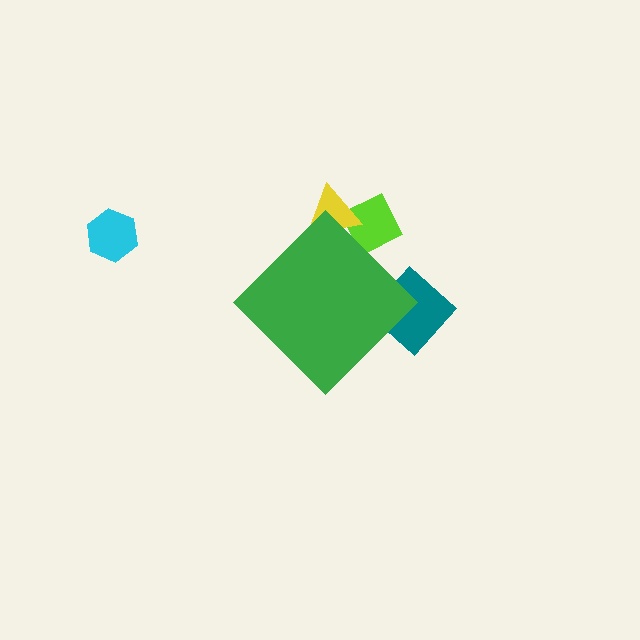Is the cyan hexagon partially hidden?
No, the cyan hexagon is fully visible.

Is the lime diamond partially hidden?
Yes, the lime diamond is partially hidden behind the green diamond.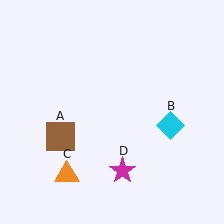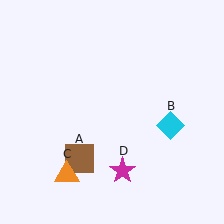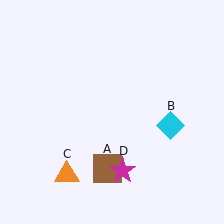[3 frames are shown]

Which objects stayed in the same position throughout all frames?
Cyan diamond (object B) and orange triangle (object C) and magenta star (object D) remained stationary.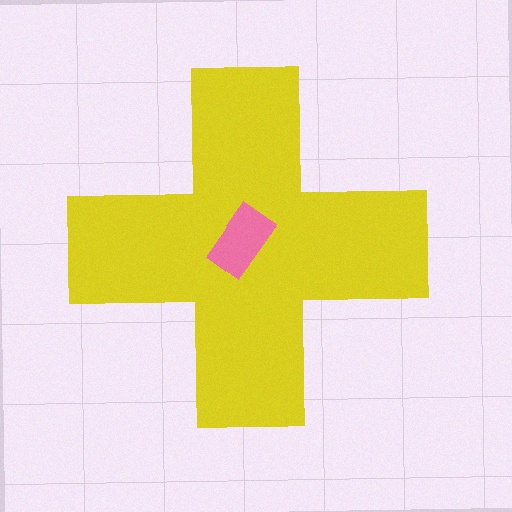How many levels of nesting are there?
2.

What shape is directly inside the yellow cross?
The pink rectangle.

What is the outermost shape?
The yellow cross.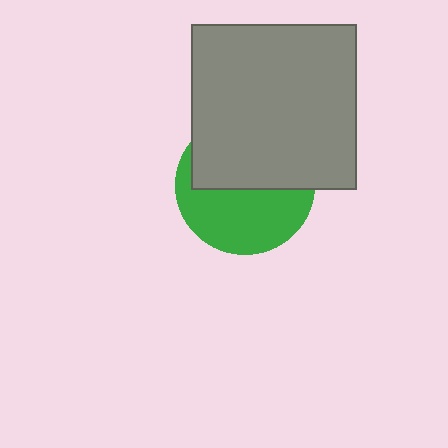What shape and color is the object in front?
The object in front is a gray square.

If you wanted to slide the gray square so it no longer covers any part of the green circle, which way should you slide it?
Slide it up — that is the most direct way to separate the two shapes.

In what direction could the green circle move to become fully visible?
The green circle could move down. That would shift it out from behind the gray square entirely.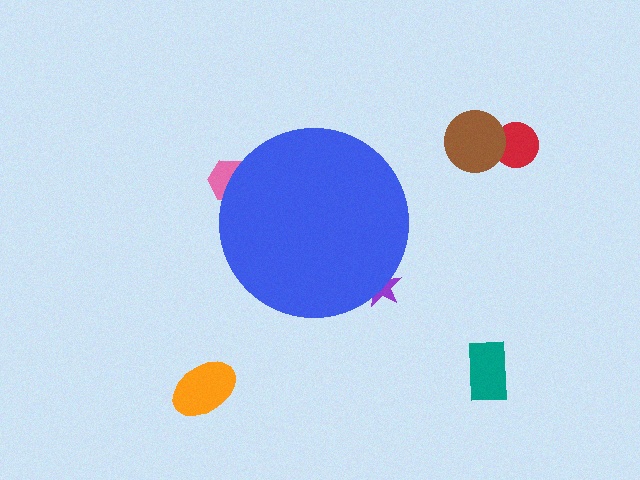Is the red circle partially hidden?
No, the red circle is fully visible.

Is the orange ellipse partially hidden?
No, the orange ellipse is fully visible.